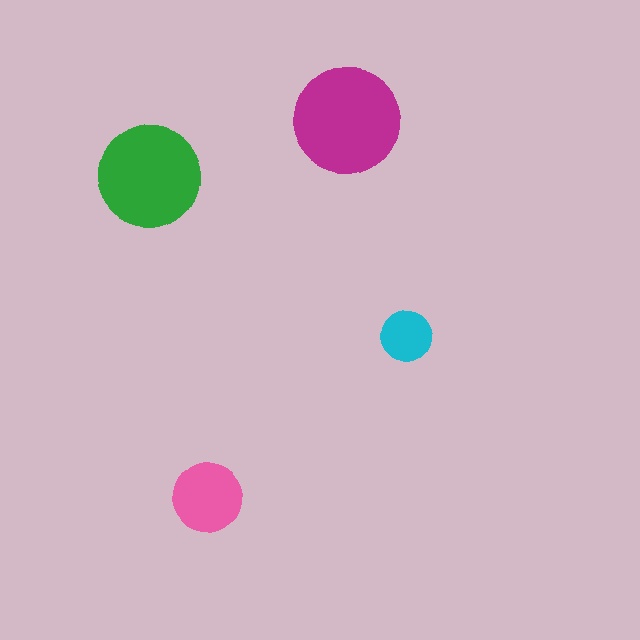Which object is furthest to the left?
The green circle is leftmost.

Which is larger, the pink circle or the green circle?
The green one.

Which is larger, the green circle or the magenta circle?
The magenta one.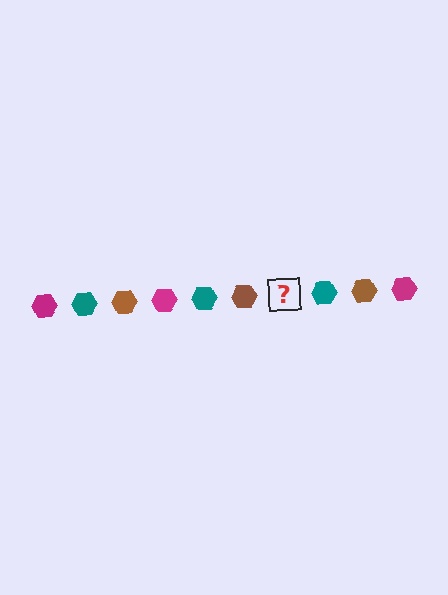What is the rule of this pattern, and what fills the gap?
The rule is that the pattern cycles through magenta, teal, brown hexagons. The gap should be filled with a magenta hexagon.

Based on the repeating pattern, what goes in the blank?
The blank should be a magenta hexagon.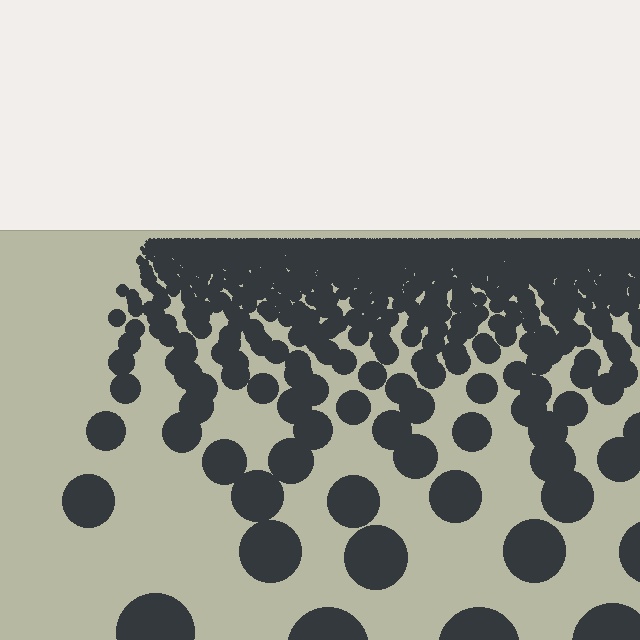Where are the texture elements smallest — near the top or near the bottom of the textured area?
Near the top.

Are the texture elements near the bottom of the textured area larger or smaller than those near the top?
Larger. Near the bottom, elements are closer to the viewer and appear at a bigger on-screen size.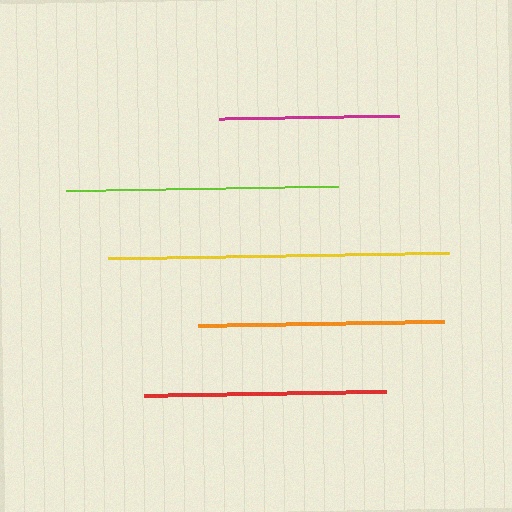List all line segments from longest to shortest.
From longest to shortest: yellow, lime, orange, red, magenta.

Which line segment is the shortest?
The magenta line is the shortest at approximately 180 pixels.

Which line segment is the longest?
The yellow line is the longest at approximately 341 pixels.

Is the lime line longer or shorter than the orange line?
The lime line is longer than the orange line.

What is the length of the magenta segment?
The magenta segment is approximately 180 pixels long.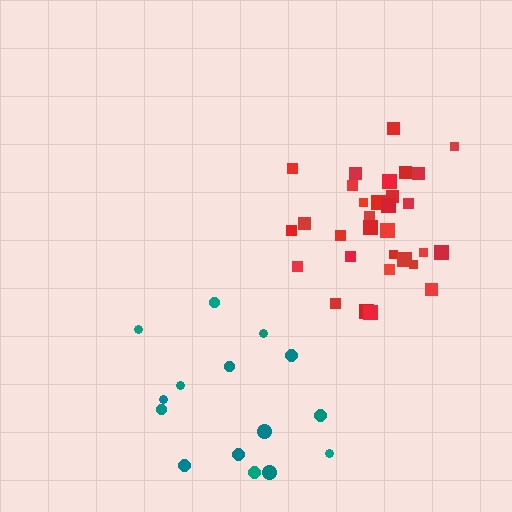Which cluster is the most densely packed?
Red.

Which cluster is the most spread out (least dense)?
Teal.